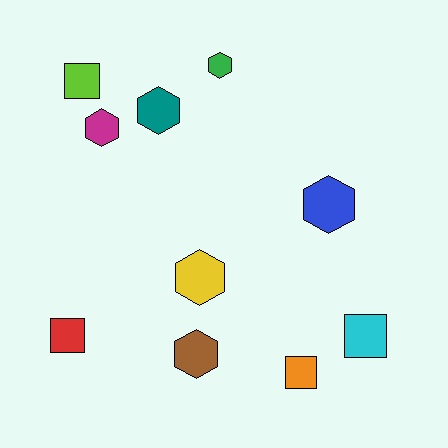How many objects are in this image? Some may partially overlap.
There are 10 objects.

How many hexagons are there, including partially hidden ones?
There are 6 hexagons.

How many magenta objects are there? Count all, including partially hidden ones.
There is 1 magenta object.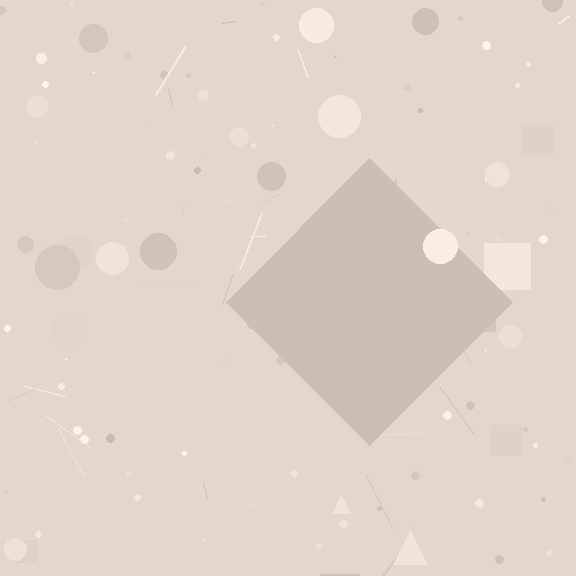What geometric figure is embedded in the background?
A diamond is embedded in the background.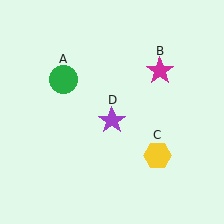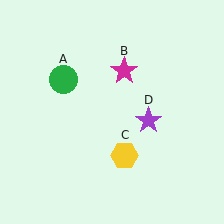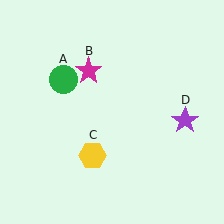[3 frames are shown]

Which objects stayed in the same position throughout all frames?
Green circle (object A) remained stationary.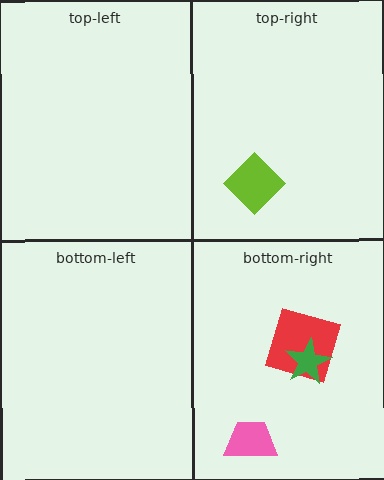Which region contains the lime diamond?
The top-right region.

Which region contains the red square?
The bottom-right region.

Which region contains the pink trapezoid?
The bottom-right region.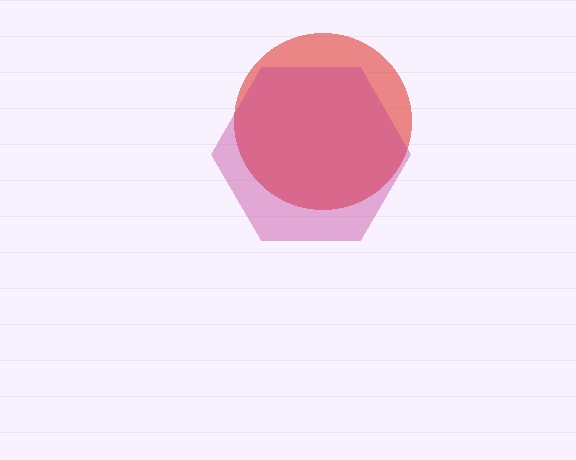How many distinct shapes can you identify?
There are 2 distinct shapes: a red circle, a magenta hexagon.